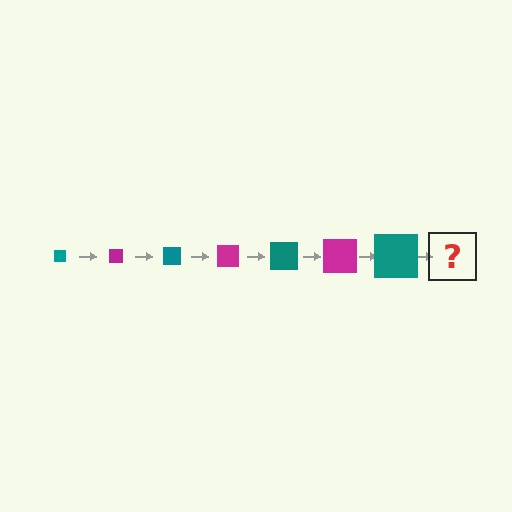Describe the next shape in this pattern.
It should be a magenta square, larger than the previous one.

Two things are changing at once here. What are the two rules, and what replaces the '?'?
The two rules are that the square grows larger each step and the color cycles through teal and magenta. The '?' should be a magenta square, larger than the previous one.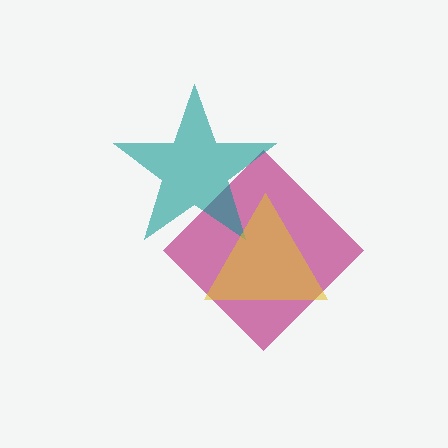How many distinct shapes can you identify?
There are 3 distinct shapes: a magenta diamond, a teal star, a yellow triangle.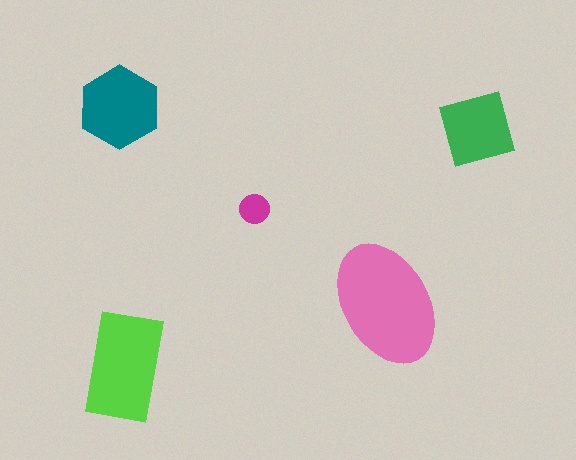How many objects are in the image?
There are 5 objects in the image.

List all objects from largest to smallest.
The pink ellipse, the lime rectangle, the teal hexagon, the green diamond, the magenta circle.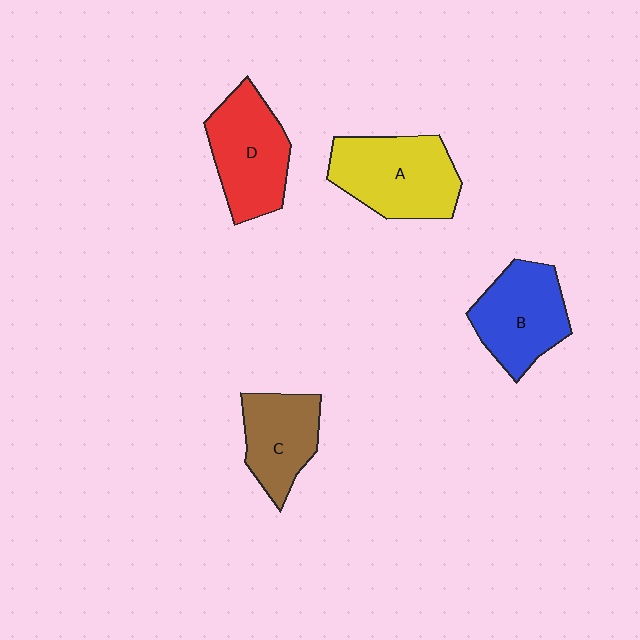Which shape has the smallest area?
Shape C (brown).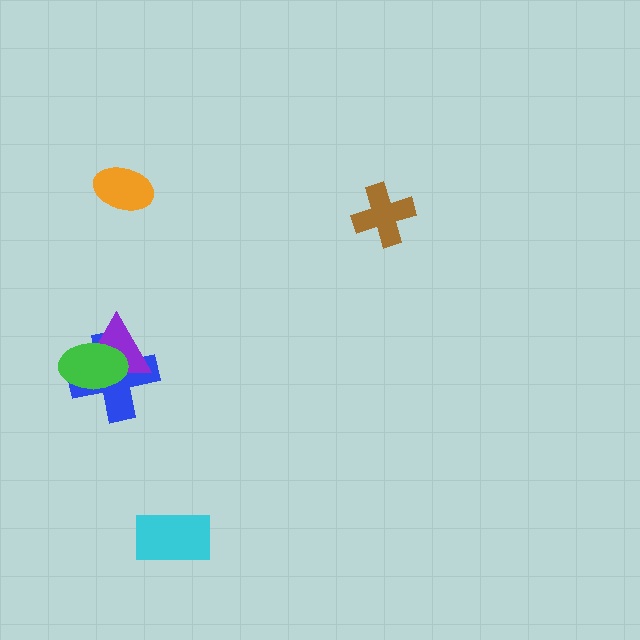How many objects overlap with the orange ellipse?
0 objects overlap with the orange ellipse.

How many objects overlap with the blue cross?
2 objects overlap with the blue cross.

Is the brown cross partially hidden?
No, no other shape covers it.